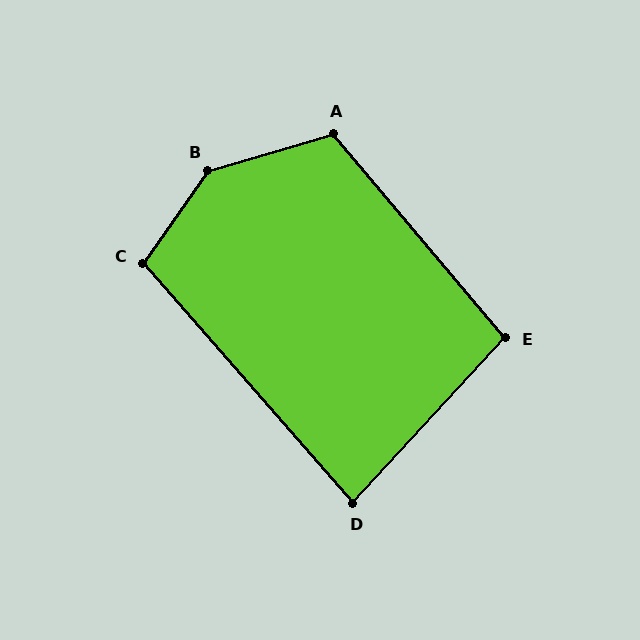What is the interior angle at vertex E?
Approximately 97 degrees (obtuse).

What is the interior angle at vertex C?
Approximately 103 degrees (obtuse).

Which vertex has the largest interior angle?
B, at approximately 142 degrees.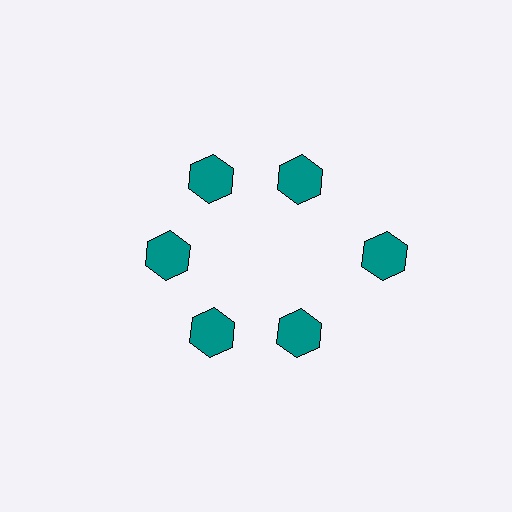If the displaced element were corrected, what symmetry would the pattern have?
It would have 6-fold rotational symmetry — the pattern would map onto itself every 60 degrees.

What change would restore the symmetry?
The symmetry would be restored by moving it inward, back onto the ring so that all 6 hexagons sit at equal angles and equal distance from the center.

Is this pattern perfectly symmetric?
No. The 6 teal hexagons are arranged in a ring, but one element near the 3 o'clock position is pushed outward from the center, breaking the 6-fold rotational symmetry.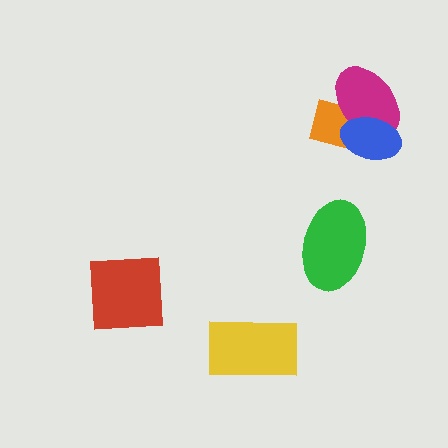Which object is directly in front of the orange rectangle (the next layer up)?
The magenta ellipse is directly in front of the orange rectangle.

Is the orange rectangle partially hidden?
Yes, it is partially covered by another shape.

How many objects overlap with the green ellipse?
0 objects overlap with the green ellipse.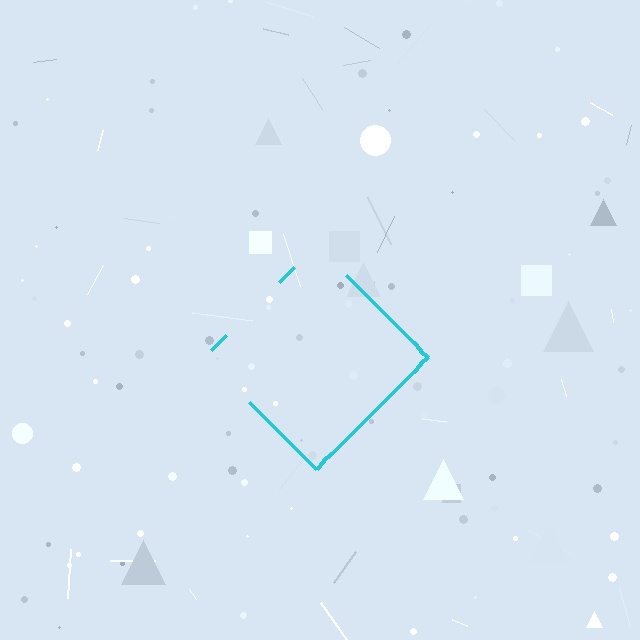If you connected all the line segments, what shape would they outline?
They would outline a diamond.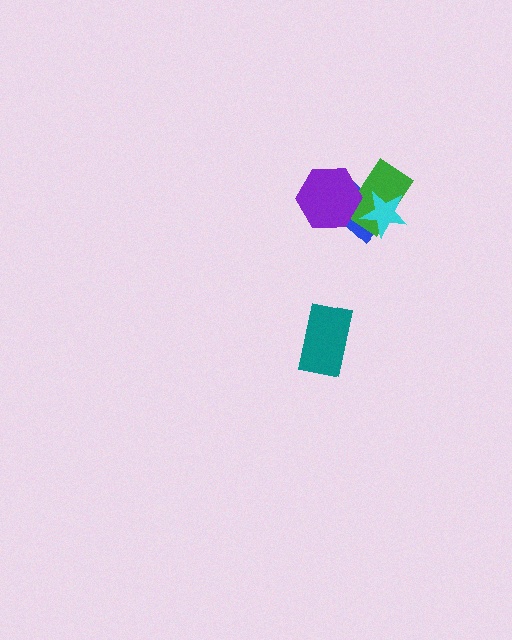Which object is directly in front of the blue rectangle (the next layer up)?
The green rectangle is directly in front of the blue rectangle.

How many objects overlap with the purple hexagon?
2 objects overlap with the purple hexagon.